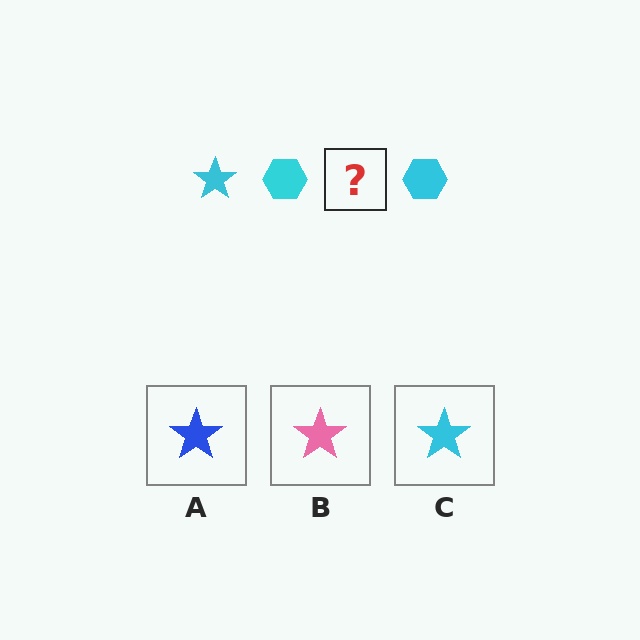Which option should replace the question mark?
Option C.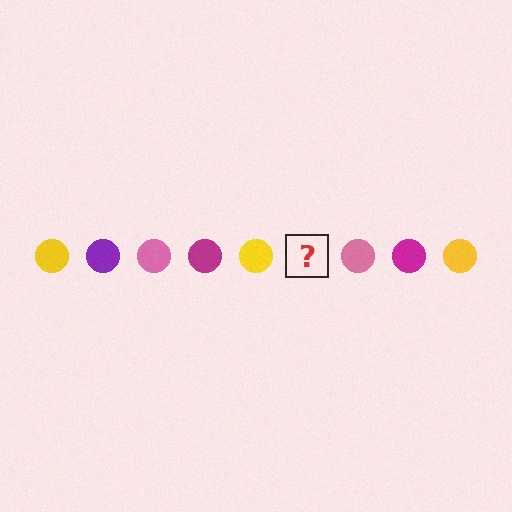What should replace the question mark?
The question mark should be replaced with a purple circle.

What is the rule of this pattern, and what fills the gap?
The rule is that the pattern cycles through yellow, purple, pink, magenta circles. The gap should be filled with a purple circle.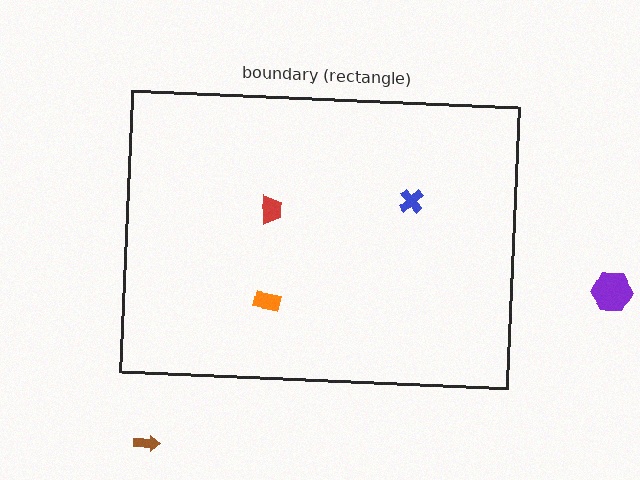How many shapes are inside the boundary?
3 inside, 2 outside.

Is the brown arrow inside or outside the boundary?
Outside.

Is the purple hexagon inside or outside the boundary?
Outside.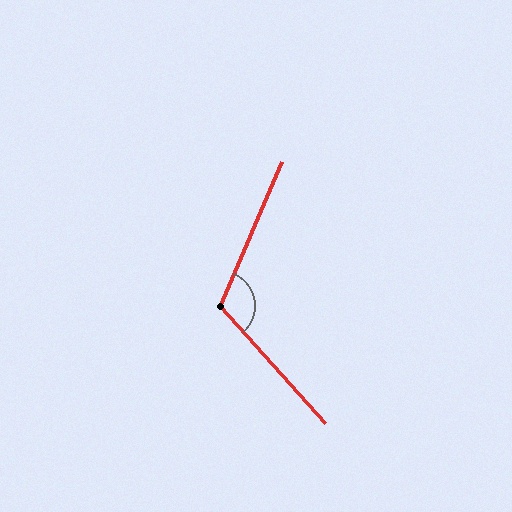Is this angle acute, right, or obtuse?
It is obtuse.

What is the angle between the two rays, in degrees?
Approximately 115 degrees.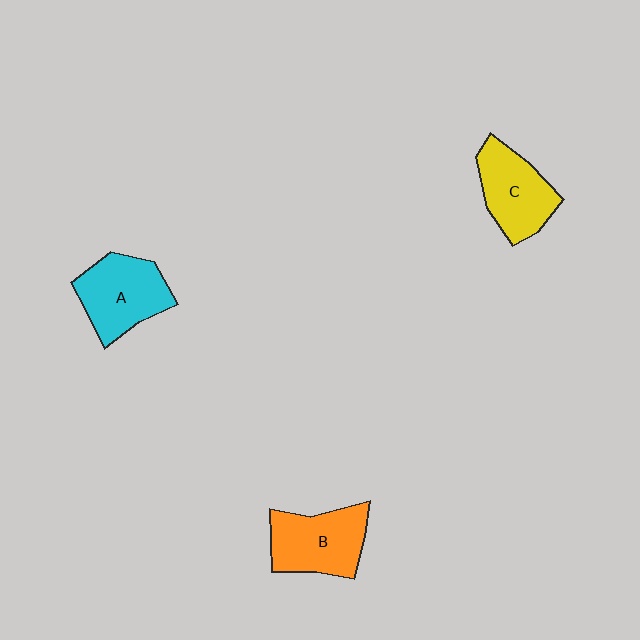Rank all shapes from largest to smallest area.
From largest to smallest: A (cyan), B (orange), C (yellow).